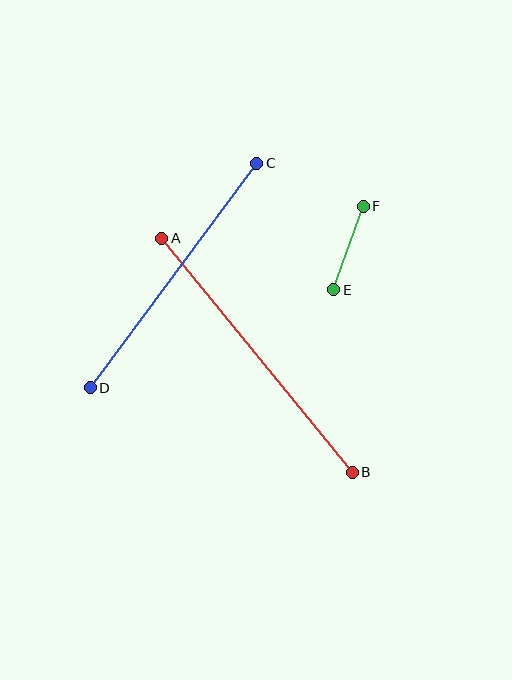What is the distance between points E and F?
The distance is approximately 88 pixels.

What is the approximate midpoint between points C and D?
The midpoint is at approximately (174, 276) pixels.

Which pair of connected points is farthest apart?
Points A and B are farthest apart.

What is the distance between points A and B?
The distance is approximately 302 pixels.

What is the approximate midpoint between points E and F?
The midpoint is at approximately (349, 248) pixels.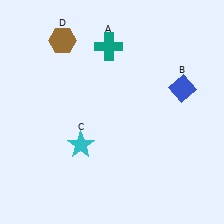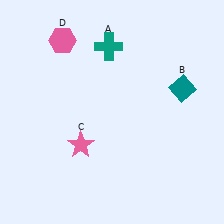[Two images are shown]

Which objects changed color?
B changed from blue to teal. C changed from cyan to pink. D changed from brown to pink.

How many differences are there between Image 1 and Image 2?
There are 3 differences between the two images.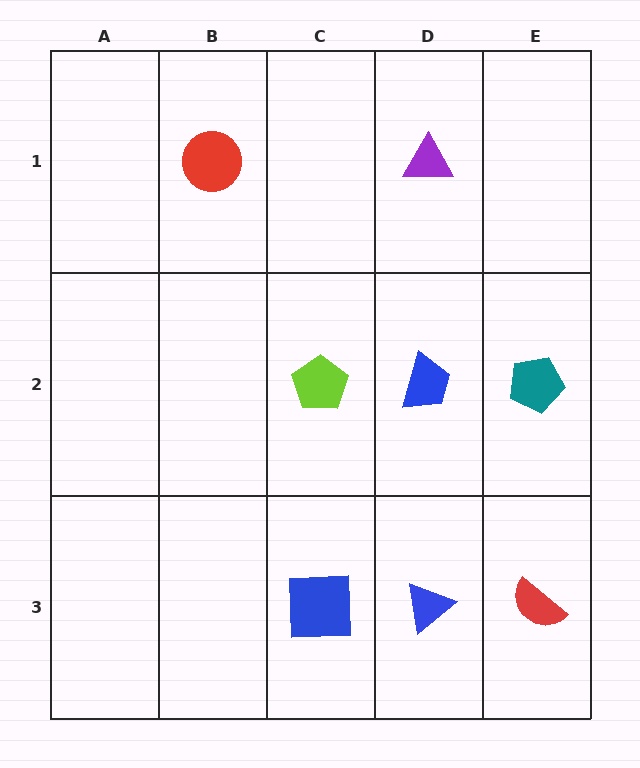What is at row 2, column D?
A blue trapezoid.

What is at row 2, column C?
A lime pentagon.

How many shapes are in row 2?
3 shapes.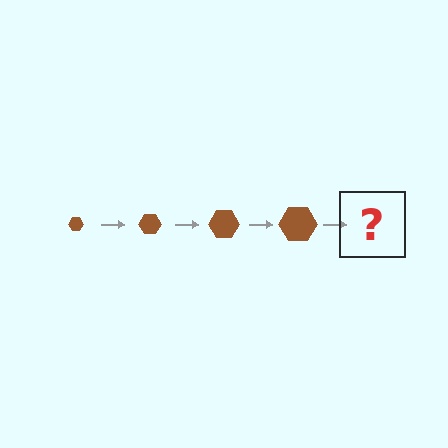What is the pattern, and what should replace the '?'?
The pattern is that the hexagon gets progressively larger each step. The '?' should be a brown hexagon, larger than the previous one.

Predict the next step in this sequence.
The next step is a brown hexagon, larger than the previous one.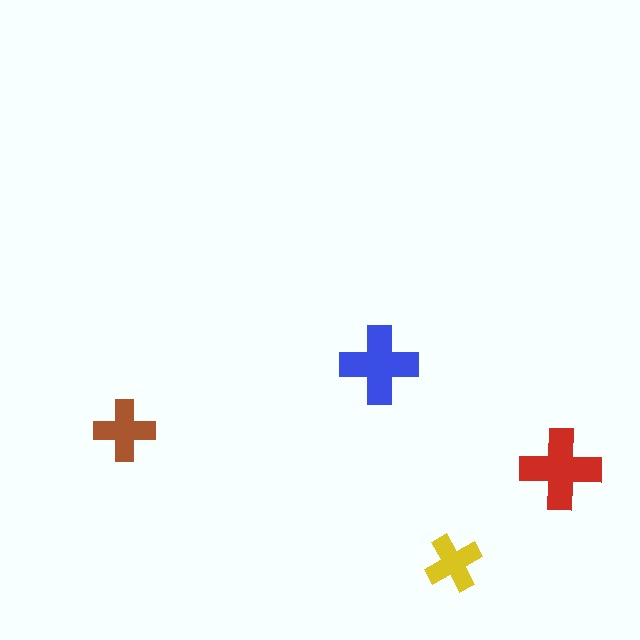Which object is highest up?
The blue cross is topmost.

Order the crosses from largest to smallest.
the red one, the blue one, the brown one, the yellow one.